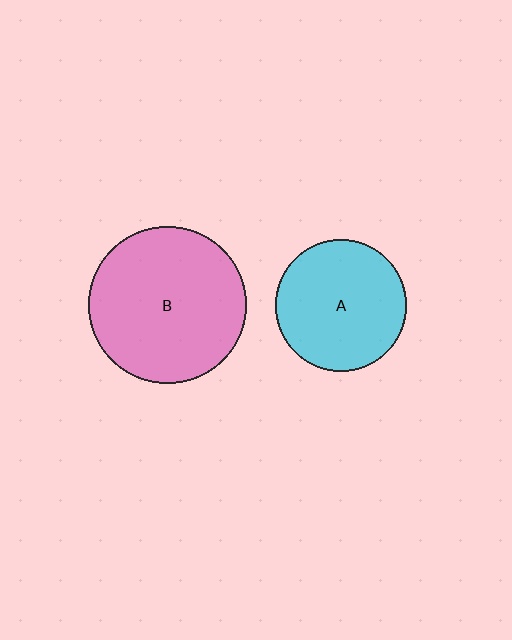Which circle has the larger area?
Circle B (pink).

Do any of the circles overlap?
No, none of the circles overlap.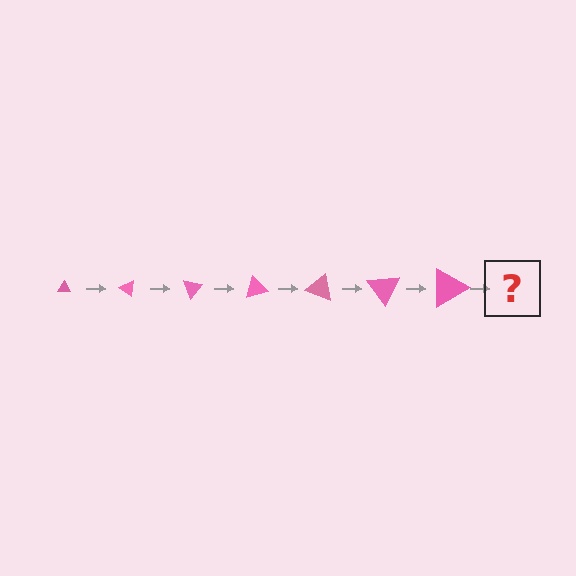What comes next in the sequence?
The next element should be a triangle, larger than the previous one and rotated 245 degrees from the start.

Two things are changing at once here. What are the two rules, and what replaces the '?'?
The two rules are that the triangle grows larger each step and it rotates 35 degrees each step. The '?' should be a triangle, larger than the previous one and rotated 245 degrees from the start.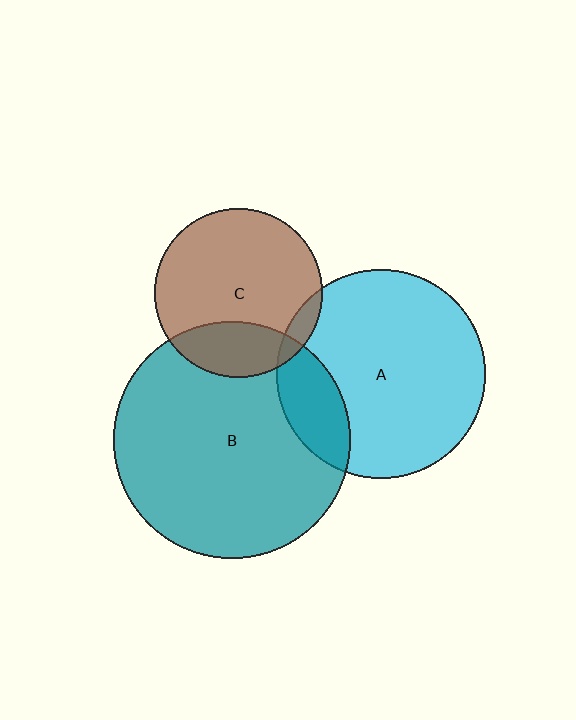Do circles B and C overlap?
Yes.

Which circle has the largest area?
Circle B (teal).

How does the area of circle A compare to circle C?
Approximately 1.5 times.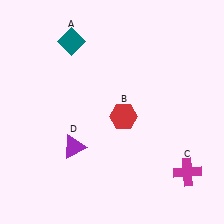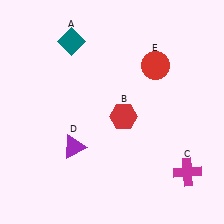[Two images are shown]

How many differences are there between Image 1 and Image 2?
There is 1 difference between the two images.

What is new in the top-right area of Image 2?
A red circle (E) was added in the top-right area of Image 2.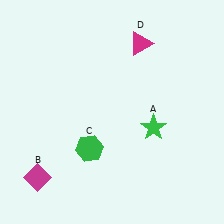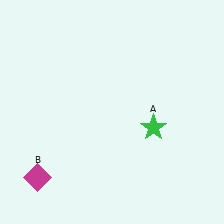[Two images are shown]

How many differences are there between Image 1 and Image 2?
There are 2 differences between the two images.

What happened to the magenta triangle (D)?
The magenta triangle (D) was removed in Image 2. It was in the top-right area of Image 1.